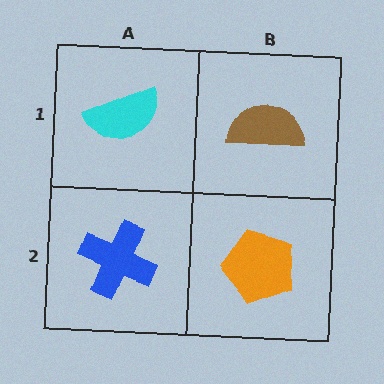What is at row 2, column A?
A blue cross.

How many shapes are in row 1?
2 shapes.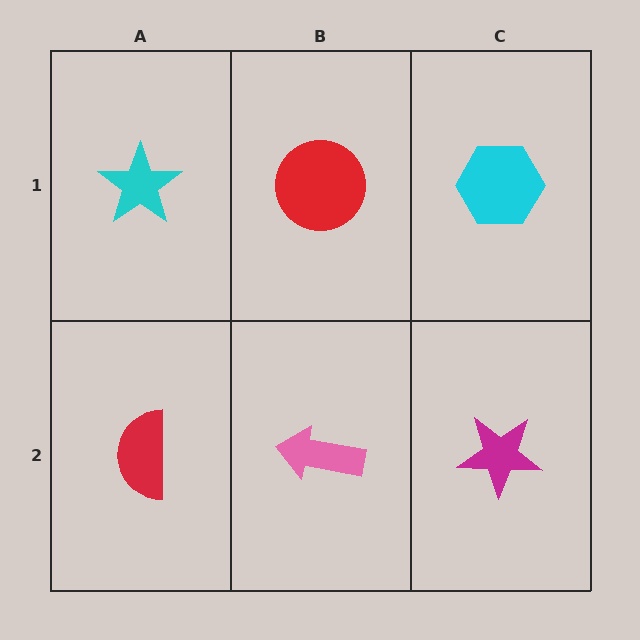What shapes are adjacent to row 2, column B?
A red circle (row 1, column B), a red semicircle (row 2, column A), a magenta star (row 2, column C).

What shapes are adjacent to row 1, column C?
A magenta star (row 2, column C), a red circle (row 1, column B).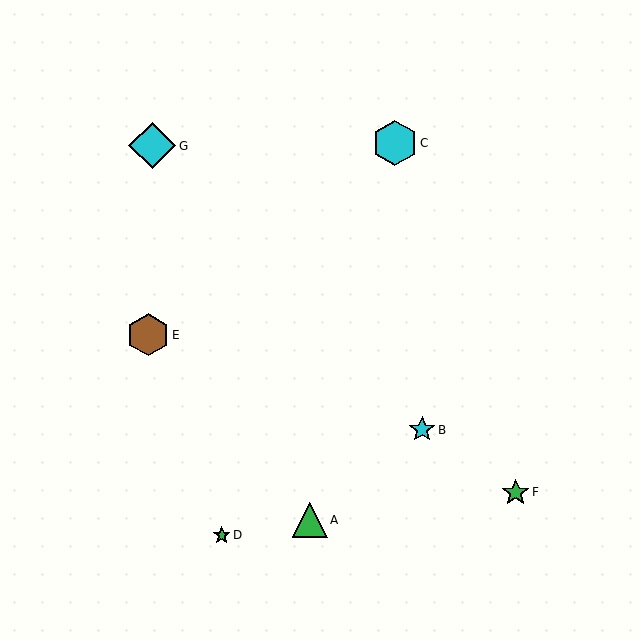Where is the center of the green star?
The center of the green star is at (222, 535).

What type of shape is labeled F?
Shape F is a green star.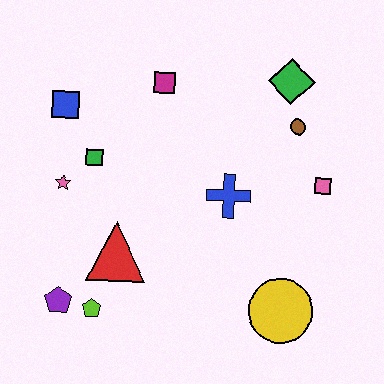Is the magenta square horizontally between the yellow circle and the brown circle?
No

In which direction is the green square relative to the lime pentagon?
The green square is above the lime pentagon.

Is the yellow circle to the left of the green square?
No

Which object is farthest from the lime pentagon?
The green diamond is farthest from the lime pentagon.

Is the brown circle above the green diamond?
No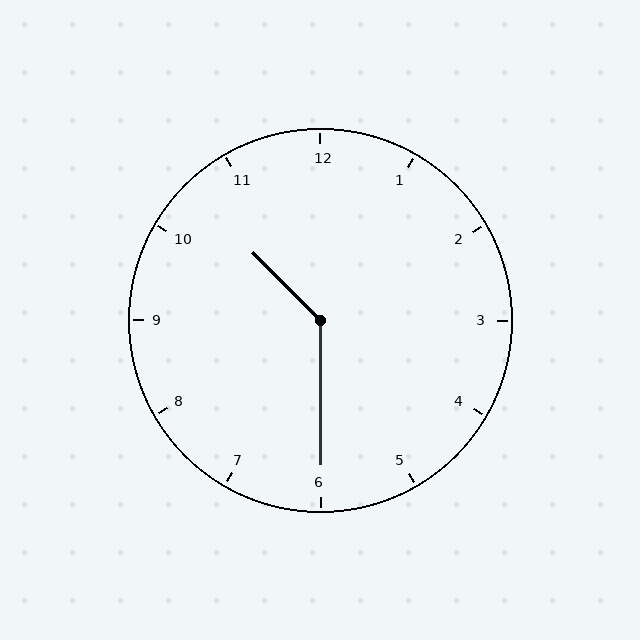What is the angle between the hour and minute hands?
Approximately 135 degrees.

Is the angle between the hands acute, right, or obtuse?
It is obtuse.